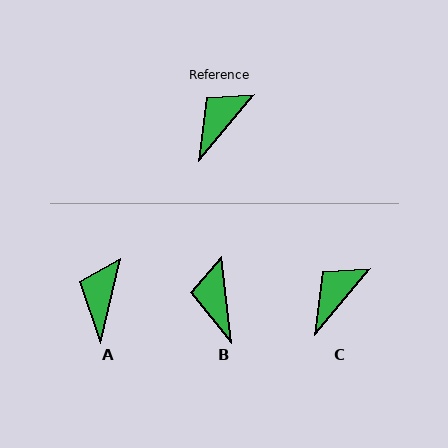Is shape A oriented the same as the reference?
No, it is off by about 27 degrees.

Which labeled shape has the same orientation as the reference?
C.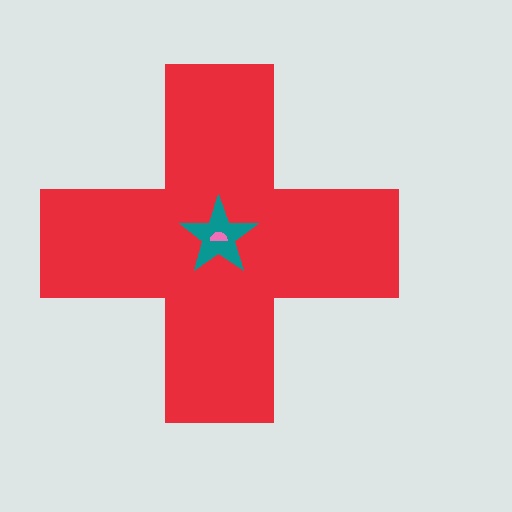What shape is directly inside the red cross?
The teal star.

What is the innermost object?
The pink semicircle.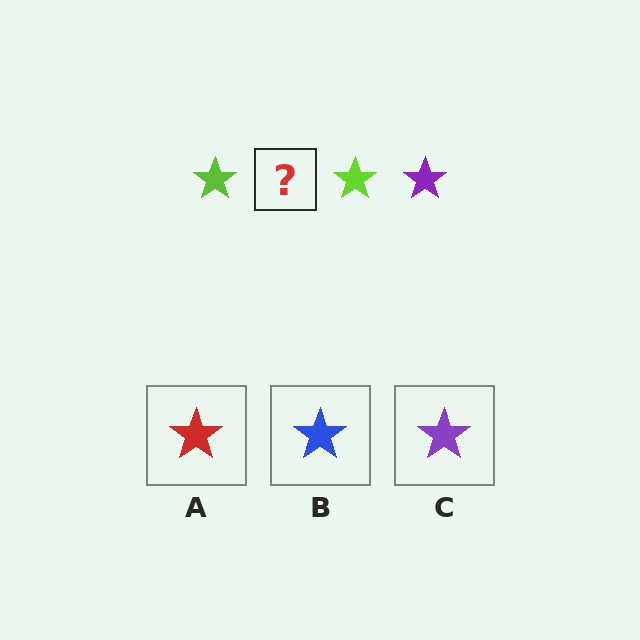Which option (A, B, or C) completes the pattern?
C.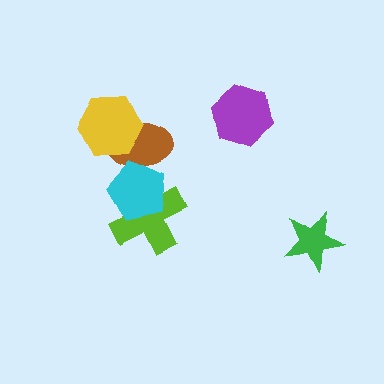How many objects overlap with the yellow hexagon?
1 object overlaps with the yellow hexagon.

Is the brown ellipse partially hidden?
Yes, it is partially covered by another shape.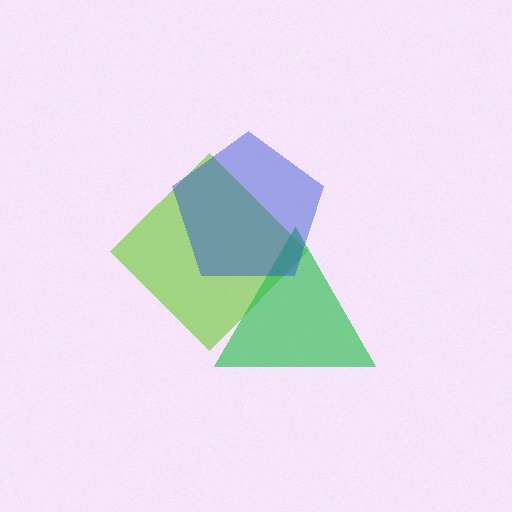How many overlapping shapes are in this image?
There are 3 overlapping shapes in the image.